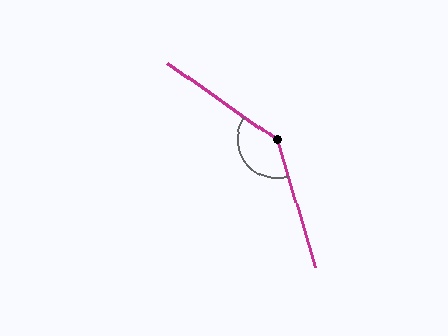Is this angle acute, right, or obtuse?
It is obtuse.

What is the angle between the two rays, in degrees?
Approximately 142 degrees.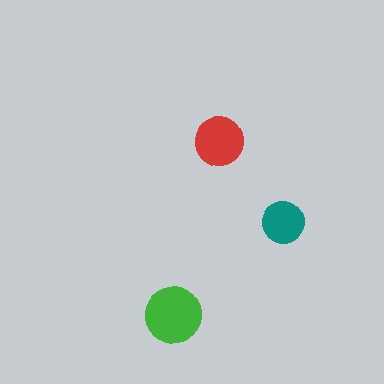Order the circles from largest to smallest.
the green one, the red one, the teal one.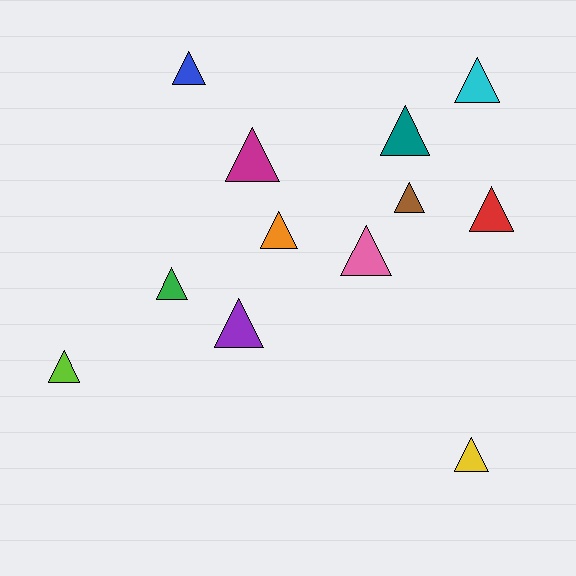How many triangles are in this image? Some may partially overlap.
There are 12 triangles.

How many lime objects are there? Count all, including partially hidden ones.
There is 1 lime object.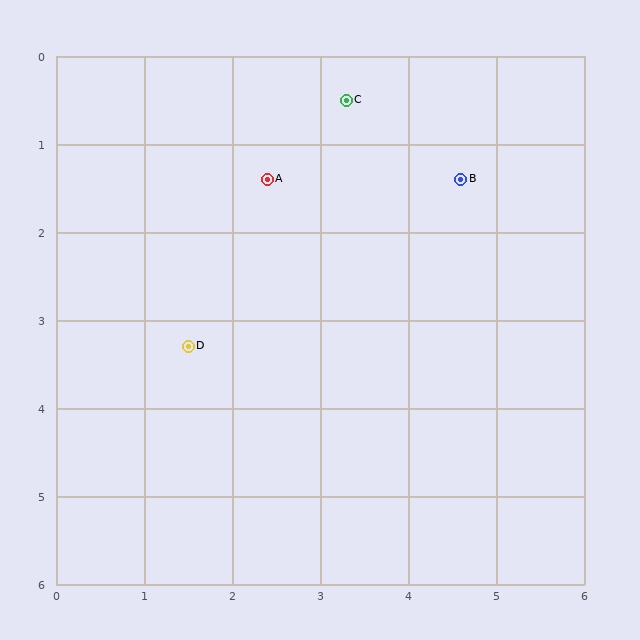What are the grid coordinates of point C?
Point C is at approximately (3.3, 0.5).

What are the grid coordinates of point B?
Point B is at approximately (4.6, 1.4).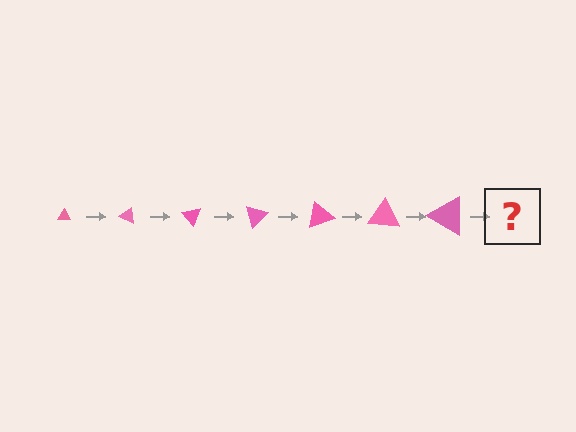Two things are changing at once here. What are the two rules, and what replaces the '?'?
The two rules are that the triangle grows larger each step and it rotates 25 degrees each step. The '?' should be a triangle, larger than the previous one and rotated 175 degrees from the start.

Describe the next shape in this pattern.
It should be a triangle, larger than the previous one and rotated 175 degrees from the start.